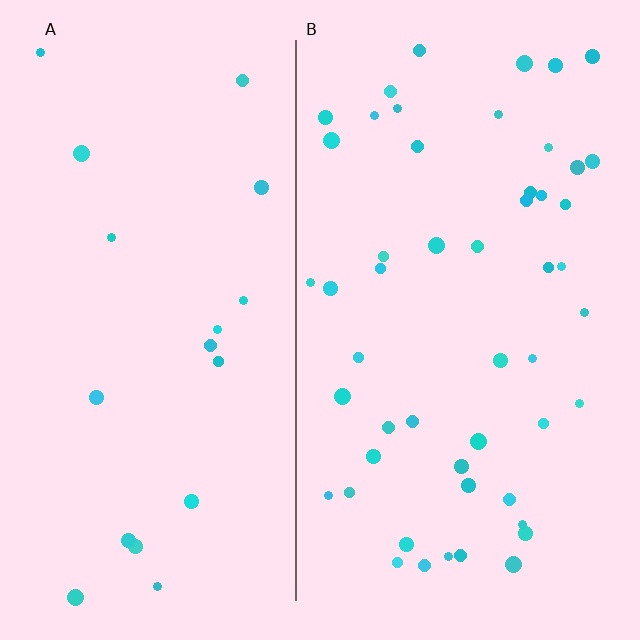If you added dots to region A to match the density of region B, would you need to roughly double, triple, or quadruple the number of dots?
Approximately triple.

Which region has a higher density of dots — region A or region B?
B (the right).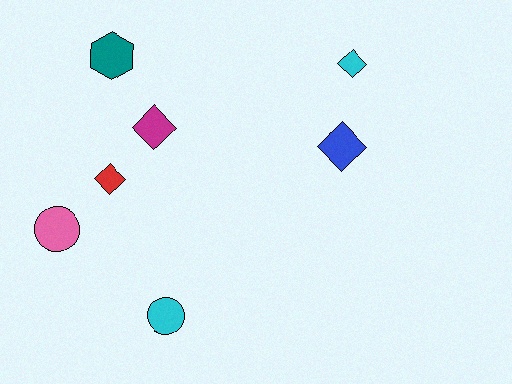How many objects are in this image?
There are 7 objects.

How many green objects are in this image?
There are no green objects.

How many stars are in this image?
There are no stars.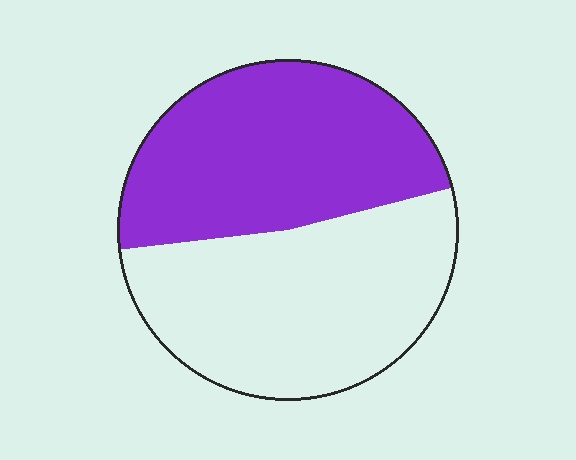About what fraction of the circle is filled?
About one half (1/2).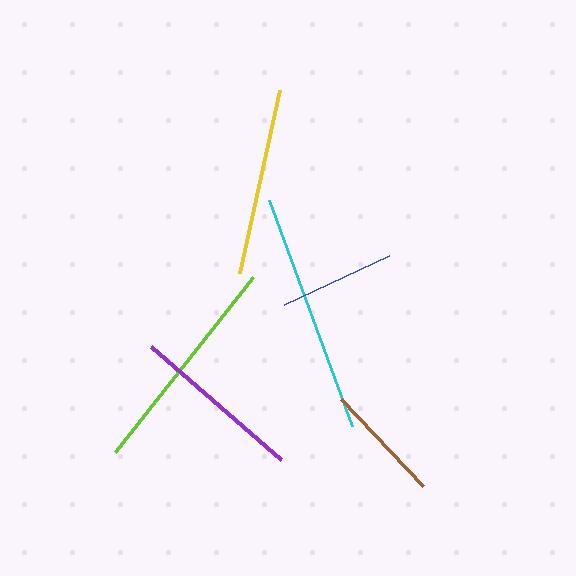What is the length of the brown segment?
The brown segment is approximately 120 pixels long.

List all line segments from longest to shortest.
From longest to shortest: cyan, lime, yellow, purple, brown, blue.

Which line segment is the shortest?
The blue line is the shortest at approximately 116 pixels.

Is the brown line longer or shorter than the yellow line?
The yellow line is longer than the brown line.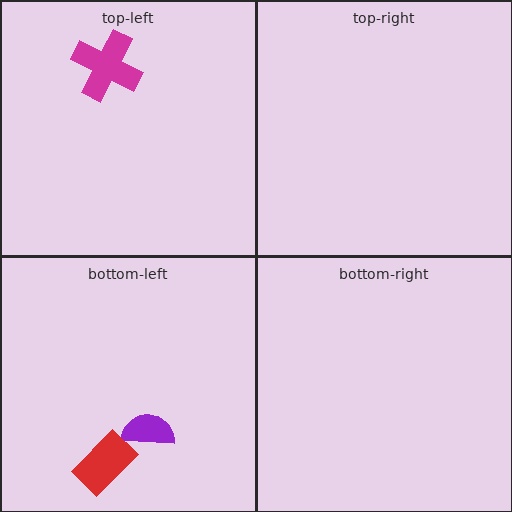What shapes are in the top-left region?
The magenta cross.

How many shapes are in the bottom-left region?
2.